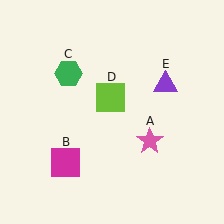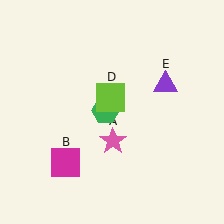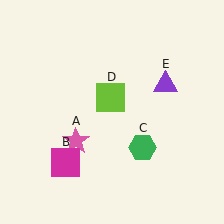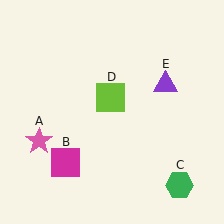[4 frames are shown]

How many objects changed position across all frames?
2 objects changed position: pink star (object A), green hexagon (object C).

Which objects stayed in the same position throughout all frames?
Magenta square (object B) and lime square (object D) and purple triangle (object E) remained stationary.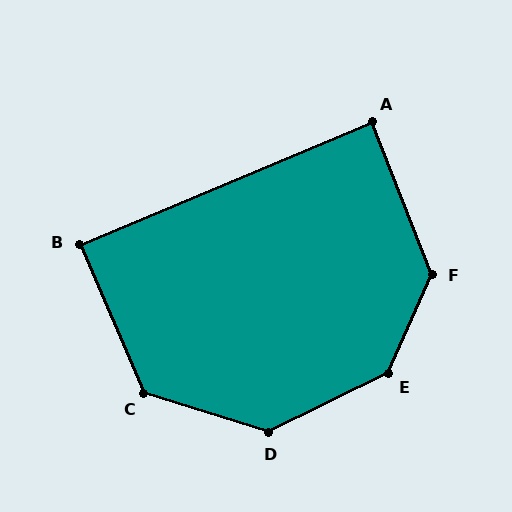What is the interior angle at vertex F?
Approximately 135 degrees (obtuse).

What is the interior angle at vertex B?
Approximately 89 degrees (approximately right).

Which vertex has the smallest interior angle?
A, at approximately 89 degrees.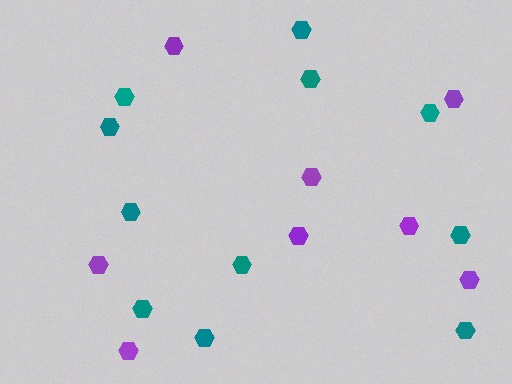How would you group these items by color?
There are 2 groups: one group of teal hexagons (11) and one group of purple hexagons (8).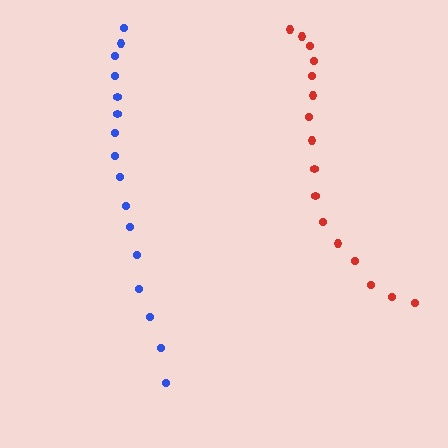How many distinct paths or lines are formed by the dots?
There are 2 distinct paths.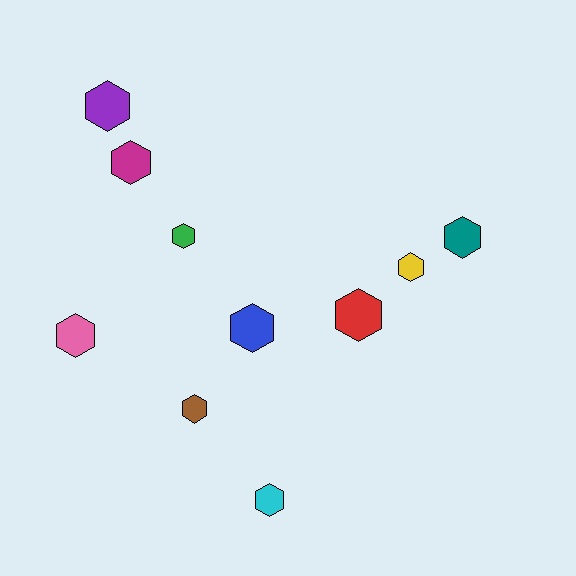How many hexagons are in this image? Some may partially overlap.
There are 10 hexagons.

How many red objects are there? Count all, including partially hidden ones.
There is 1 red object.